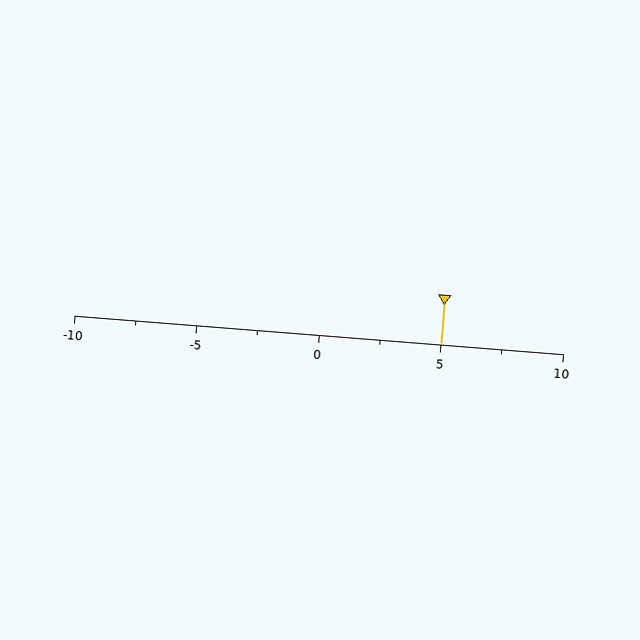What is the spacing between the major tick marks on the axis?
The major ticks are spaced 5 apart.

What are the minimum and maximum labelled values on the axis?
The axis runs from -10 to 10.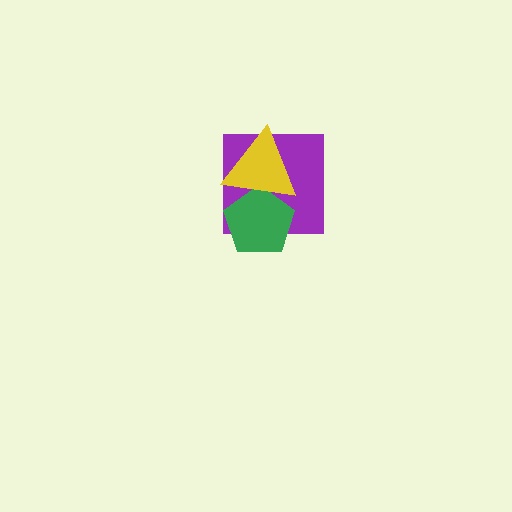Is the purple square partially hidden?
Yes, it is partially covered by another shape.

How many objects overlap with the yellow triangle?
2 objects overlap with the yellow triangle.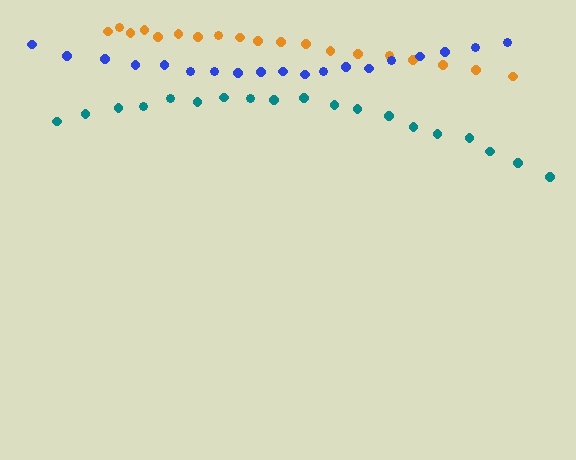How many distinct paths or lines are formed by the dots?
There are 3 distinct paths.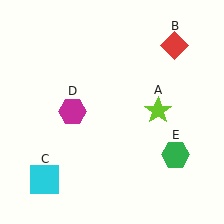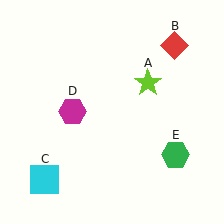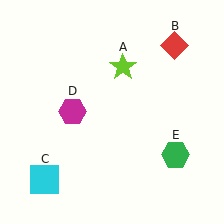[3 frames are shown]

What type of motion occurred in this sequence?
The lime star (object A) rotated counterclockwise around the center of the scene.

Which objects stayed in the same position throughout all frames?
Red diamond (object B) and cyan square (object C) and magenta hexagon (object D) and green hexagon (object E) remained stationary.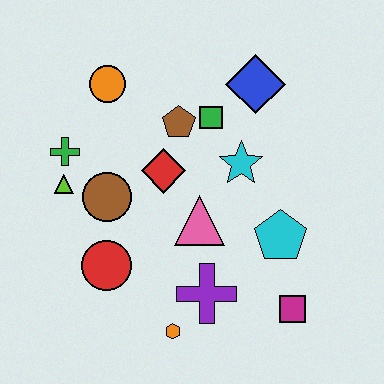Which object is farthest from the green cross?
The magenta square is farthest from the green cross.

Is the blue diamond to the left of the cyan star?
No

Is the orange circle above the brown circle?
Yes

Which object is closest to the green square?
The brown pentagon is closest to the green square.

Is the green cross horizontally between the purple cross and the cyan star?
No